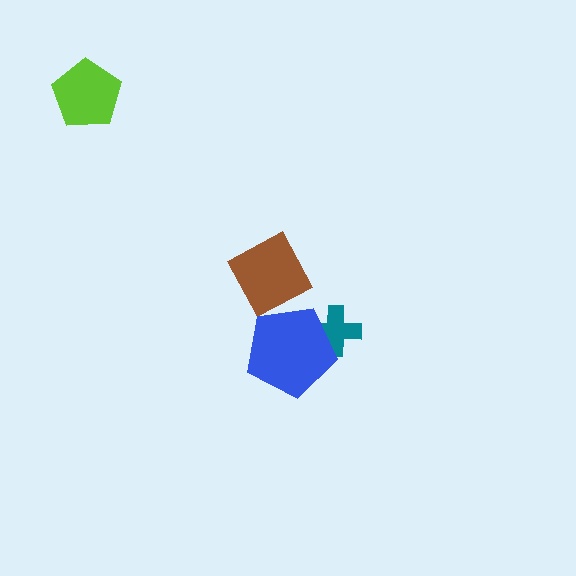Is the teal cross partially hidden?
Yes, it is partially covered by another shape.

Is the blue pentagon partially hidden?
No, no other shape covers it.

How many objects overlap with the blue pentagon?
1 object overlaps with the blue pentagon.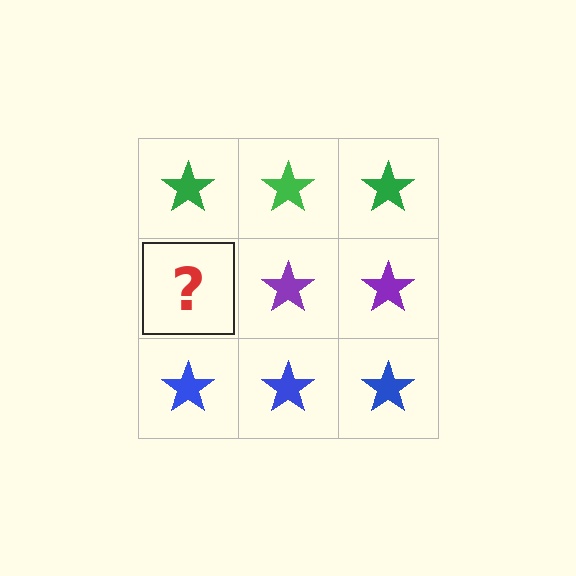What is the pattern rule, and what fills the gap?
The rule is that each row has a consistent color. The gap should be filled with a purple star.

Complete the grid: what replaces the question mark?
The question mark should be replaced with a purple star.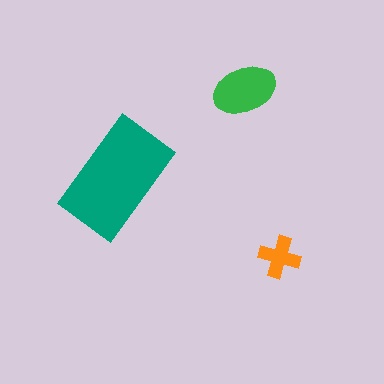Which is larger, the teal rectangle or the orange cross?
The teal rectangle.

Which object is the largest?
The teal rectangle.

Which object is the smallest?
The orange cross.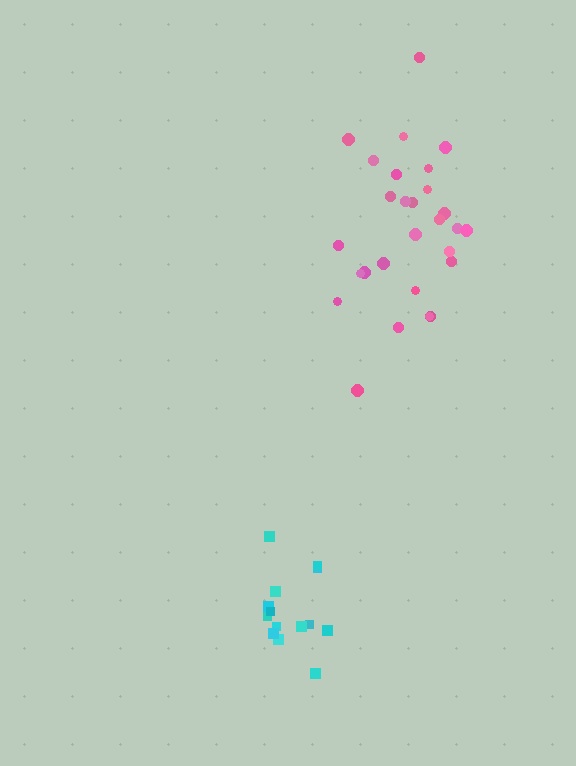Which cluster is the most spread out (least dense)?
Pink.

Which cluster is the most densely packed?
Cyan.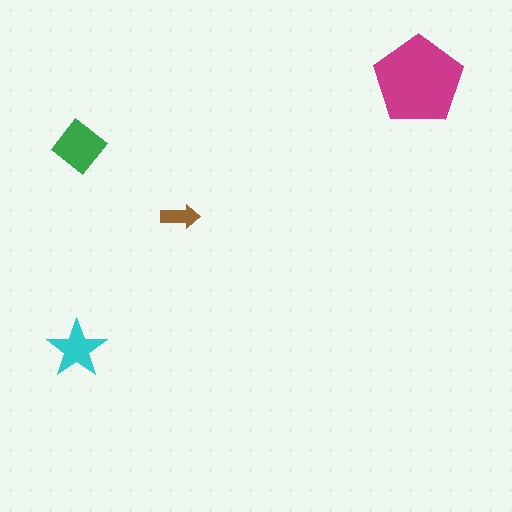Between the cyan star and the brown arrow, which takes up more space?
The cyan star.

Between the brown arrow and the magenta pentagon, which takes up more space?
The magenta pentagon.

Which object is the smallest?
The brown arrow.